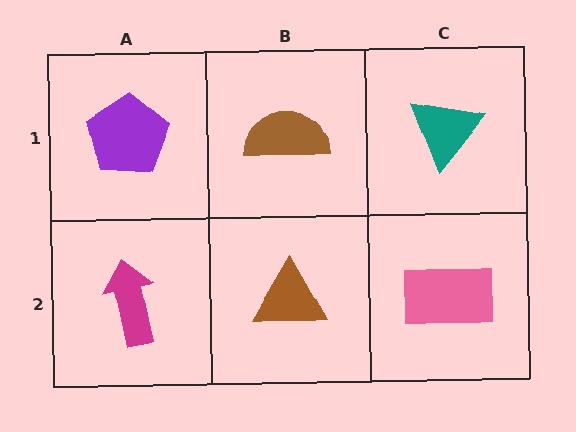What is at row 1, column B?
A brown semicircle.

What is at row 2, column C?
A pink rectangle.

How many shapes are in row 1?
3 shapes.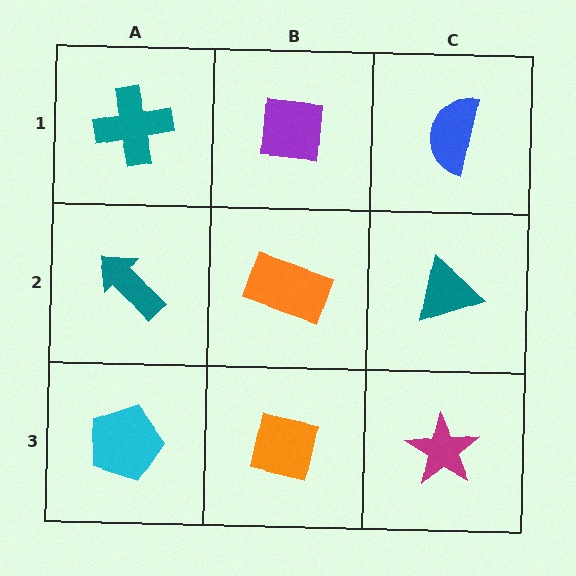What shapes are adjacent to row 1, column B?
An orange rectangle (row 2, column B), a teal cross (row 1, column A), a blue semicircle (row 1, column C).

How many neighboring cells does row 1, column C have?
2.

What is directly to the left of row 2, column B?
A teal arrow.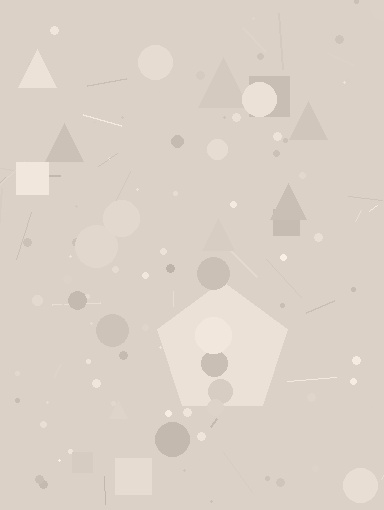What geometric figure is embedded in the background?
A pentagon is embedded in the background.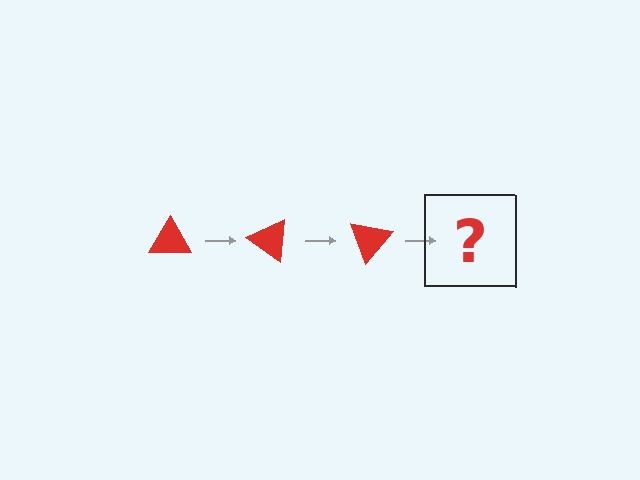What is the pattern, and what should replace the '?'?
The pattern is that the triangle rotates 35 degrees each step. The '?' should be a red triangle rotated 105 degrees.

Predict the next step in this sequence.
The next step is a red triangle rotated 105 degrees.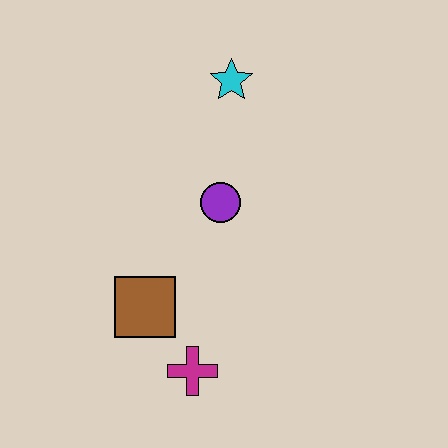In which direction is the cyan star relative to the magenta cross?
The cyan star is above the magenta cross.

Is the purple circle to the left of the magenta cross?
No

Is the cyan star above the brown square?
Yes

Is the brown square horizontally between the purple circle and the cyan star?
No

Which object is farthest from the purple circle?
The magenta cross is farthest from the purple circle.